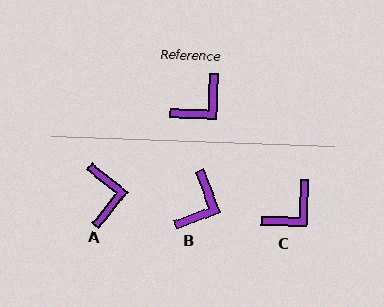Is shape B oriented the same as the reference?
No, it is off by about 22 degrees.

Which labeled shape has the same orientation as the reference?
C.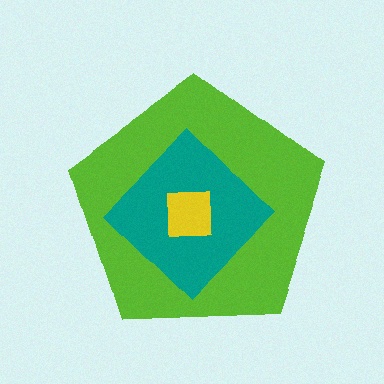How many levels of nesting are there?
3.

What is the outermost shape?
The lime pentagon.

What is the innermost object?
The yellow square.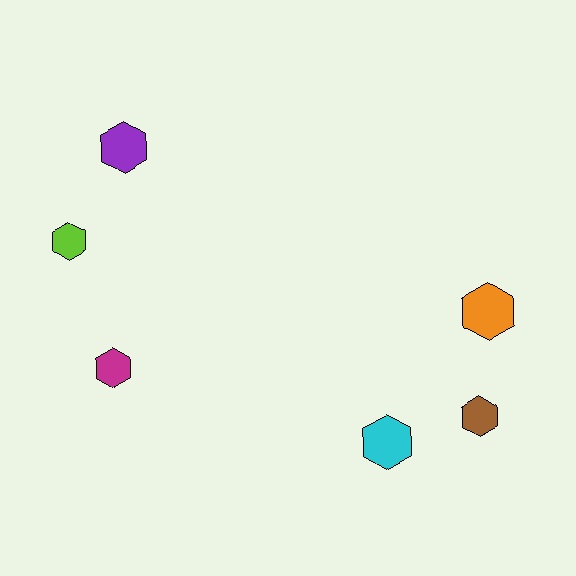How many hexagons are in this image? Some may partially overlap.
There are 6 hexagons.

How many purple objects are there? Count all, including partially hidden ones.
There is 1 purple object.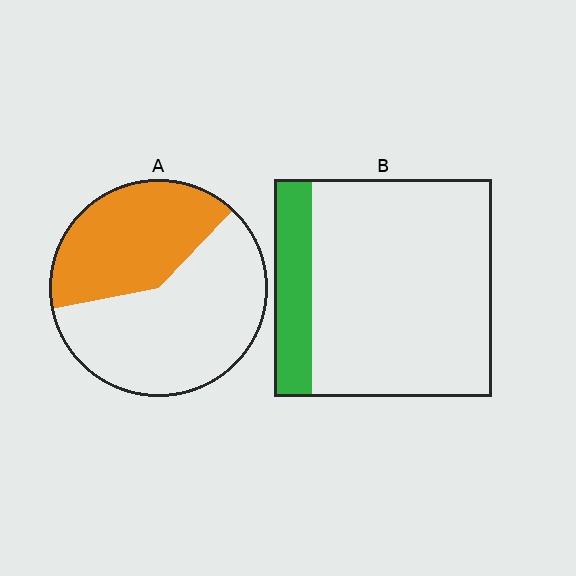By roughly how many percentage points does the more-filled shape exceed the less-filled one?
By roughly 25 percentage points (A over B).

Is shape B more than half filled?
No.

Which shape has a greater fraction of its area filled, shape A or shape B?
Shape A.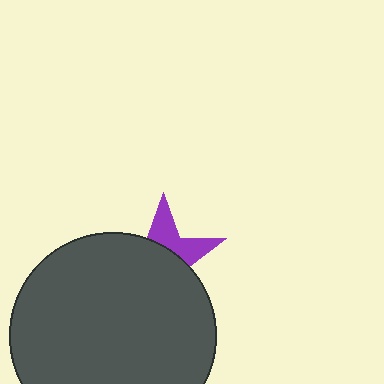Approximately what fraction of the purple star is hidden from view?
Roughly 66% of the purple star is hidden behind the dark gray circle.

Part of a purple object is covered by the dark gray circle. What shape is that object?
It is a star.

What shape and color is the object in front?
The object in front is a dark gray circle.